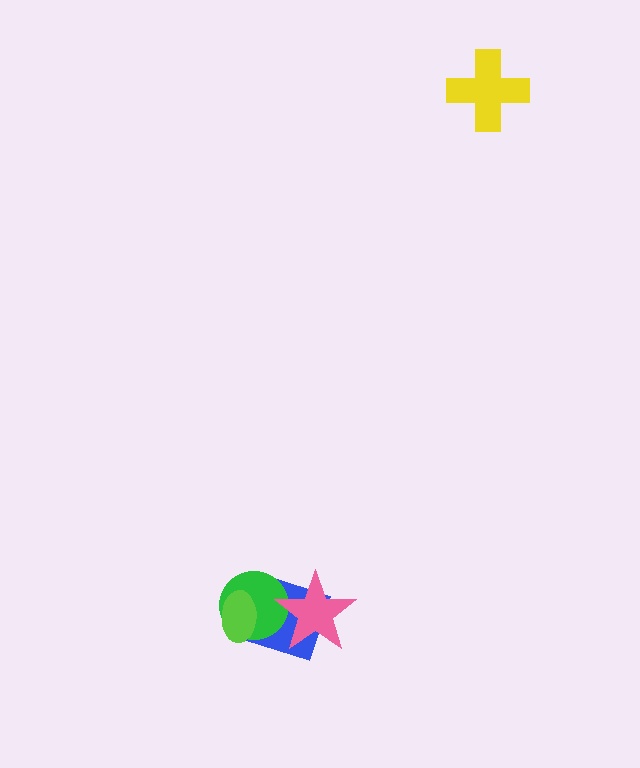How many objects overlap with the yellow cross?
0 objects overlap with the yellow cross.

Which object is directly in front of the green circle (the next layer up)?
The pink star is directly in front of the green circle.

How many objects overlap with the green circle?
3 objects overlap with the green circle.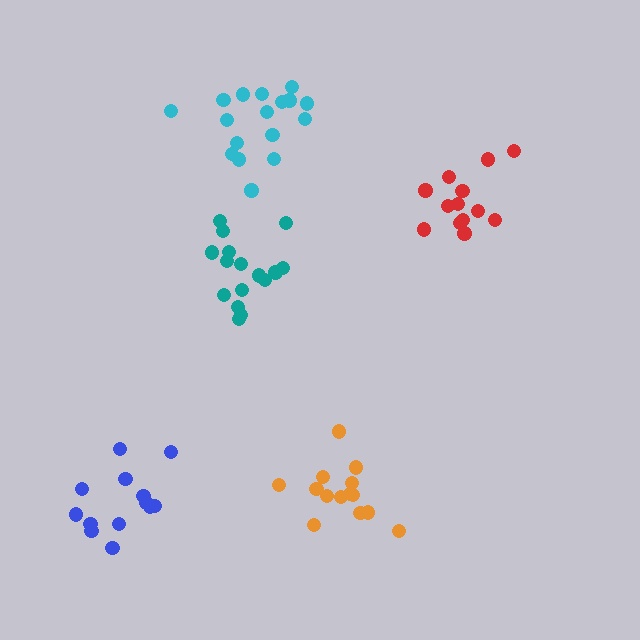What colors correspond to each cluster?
The clusters are colored: cyan, teal, red, blue, orange.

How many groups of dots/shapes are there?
There are 5 groups.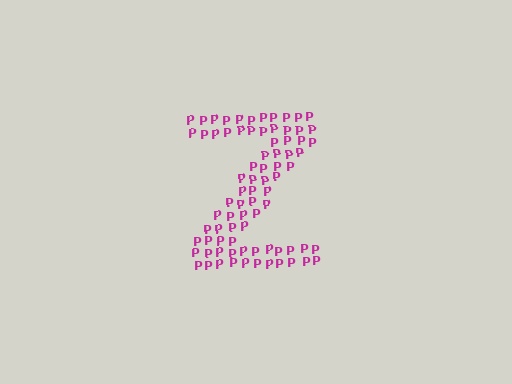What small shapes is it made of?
It is made of small letter P's.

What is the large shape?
The large shape is the letter Z.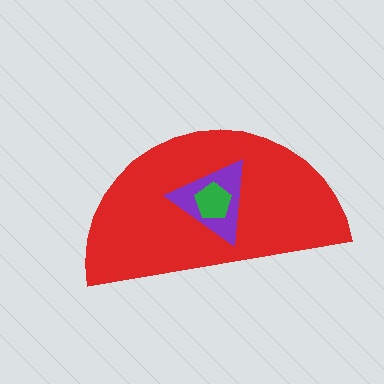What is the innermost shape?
The green pentagon.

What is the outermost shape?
The red semicircle.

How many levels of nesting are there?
3.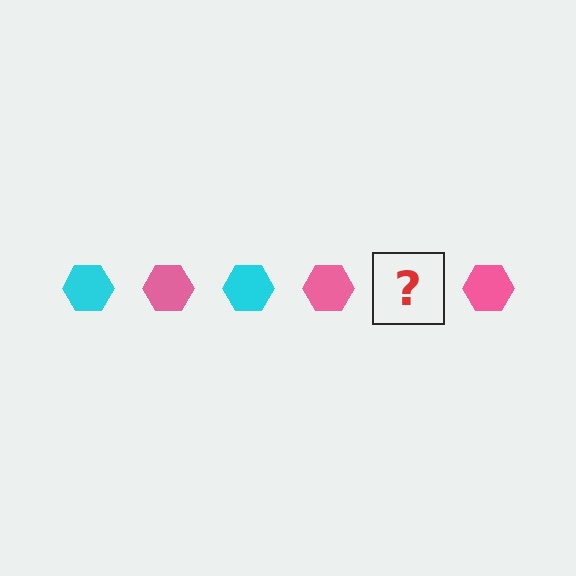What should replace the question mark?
The question mark should be replaced with a cyan hexagon.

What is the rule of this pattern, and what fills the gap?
The rule is that the pattern cycles through cyan, pink hexagons. The gap should be filled with a cyan hexagon.